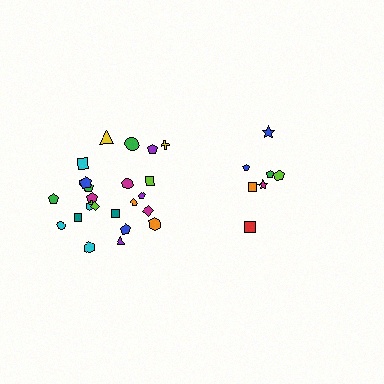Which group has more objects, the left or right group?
The left group.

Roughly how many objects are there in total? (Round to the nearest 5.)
Roughly 35 objects in total.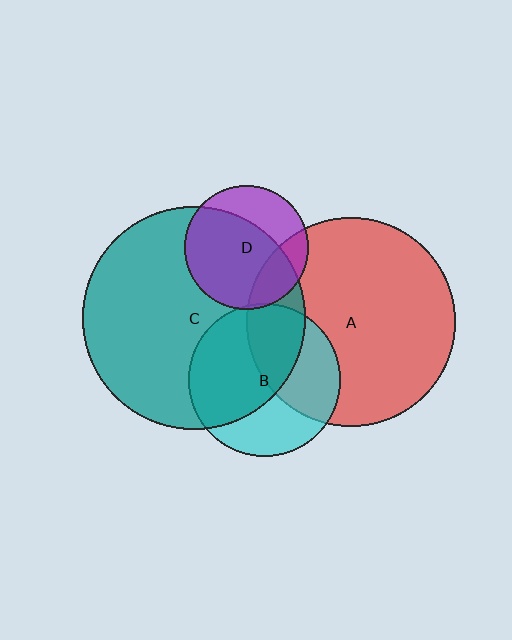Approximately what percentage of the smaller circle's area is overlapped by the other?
Approximately 40%.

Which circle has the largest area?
Circle C (teal).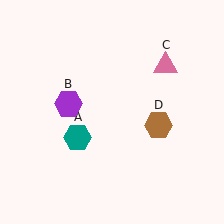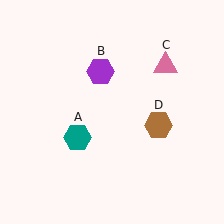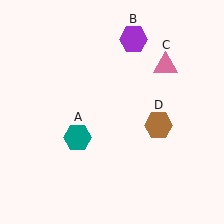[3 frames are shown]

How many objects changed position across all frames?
1 object changed position: purple hexagon (object B).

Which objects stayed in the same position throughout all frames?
Teal hexagon (object A) and pink triangle (object C) and brown hexagon (object D) remained stationary.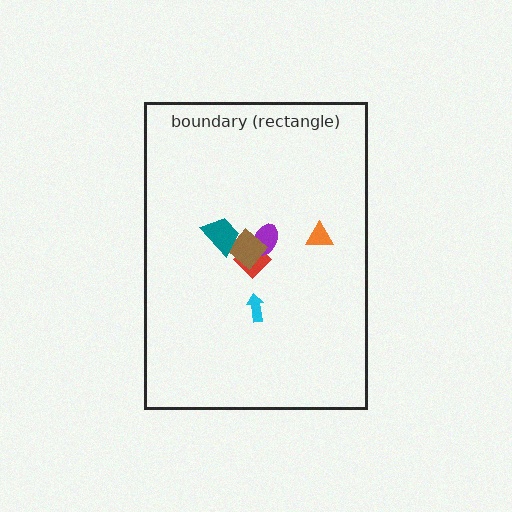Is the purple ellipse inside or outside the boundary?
Inside.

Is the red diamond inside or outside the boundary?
Inside.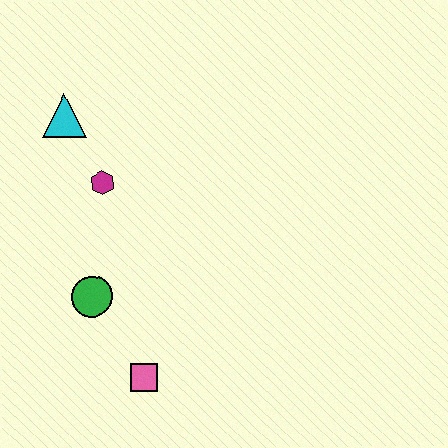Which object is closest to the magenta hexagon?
The cyan triangle is closest to the magenta hexagon.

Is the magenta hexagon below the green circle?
No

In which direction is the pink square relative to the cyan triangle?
The pink square is below the cyan triangle.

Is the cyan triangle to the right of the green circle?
No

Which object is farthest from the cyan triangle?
The pink square is farthest from the cyan triangle.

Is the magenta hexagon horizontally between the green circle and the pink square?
Yes